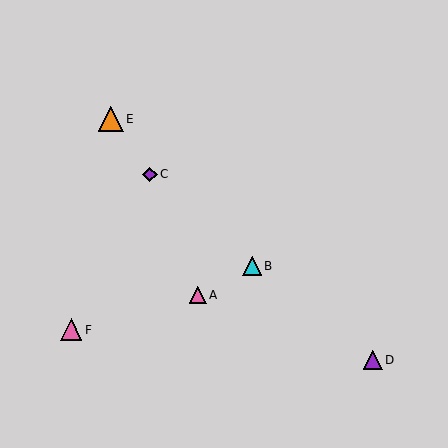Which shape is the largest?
The orange triangle (labeled E) is the largest.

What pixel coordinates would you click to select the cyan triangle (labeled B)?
Click at (252, 266) to select the cyan triangle B.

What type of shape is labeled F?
Shape F is a pink triangle.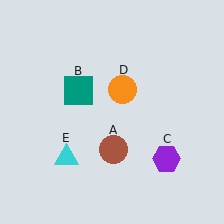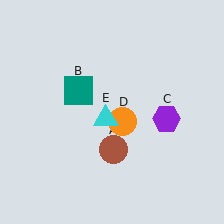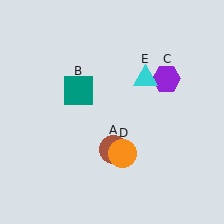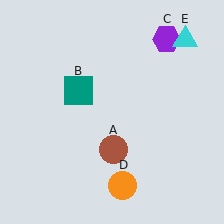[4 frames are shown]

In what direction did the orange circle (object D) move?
The orange circle (object D) moved down.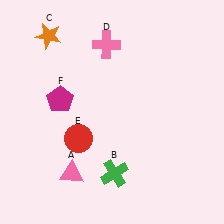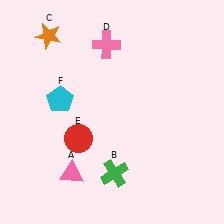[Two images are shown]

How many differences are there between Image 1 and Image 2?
There is 1 difference between the two images.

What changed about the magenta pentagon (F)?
In Image 1, F is magenta. In Image 2, it changed to cyan.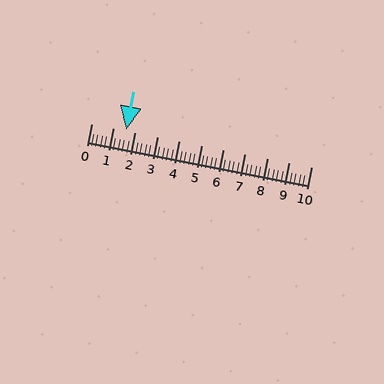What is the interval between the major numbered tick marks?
The major tick marks are spaced 1 units apart.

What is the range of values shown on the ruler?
The ruler shows values from 0 to 10.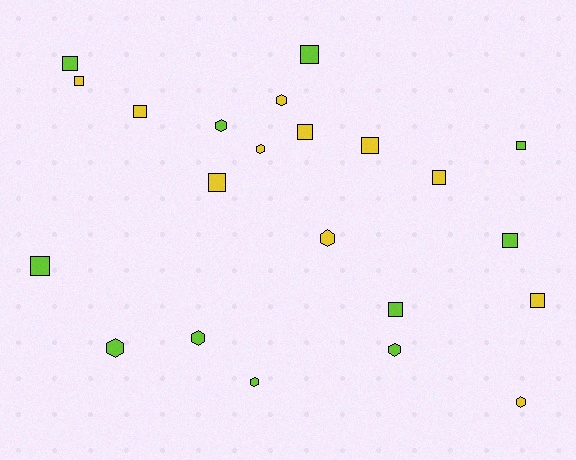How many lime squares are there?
There are 6 lime squares.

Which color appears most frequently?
Lime, with 11 objects.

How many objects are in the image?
There are 22 objects.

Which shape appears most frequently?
Square, with 13 objects.